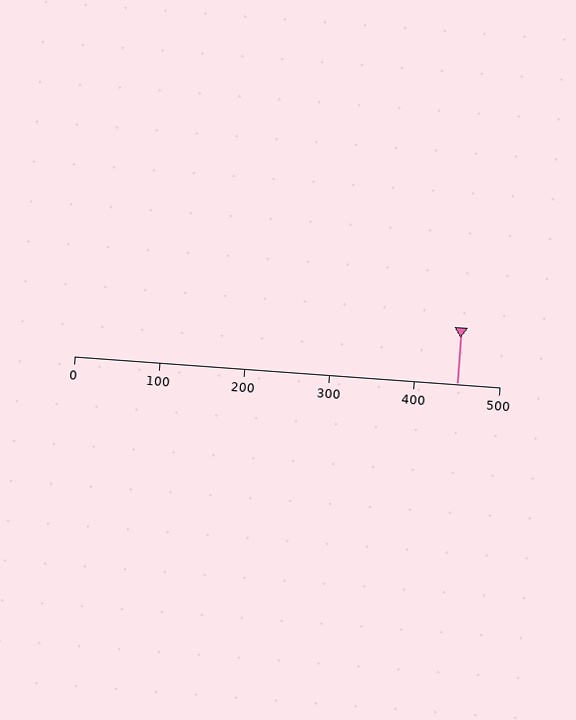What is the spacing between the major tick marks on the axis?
The major ticks are spaced 100 apart.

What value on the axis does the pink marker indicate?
The marker indicates approximately 450.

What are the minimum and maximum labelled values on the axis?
The axis runs from 0 to 500.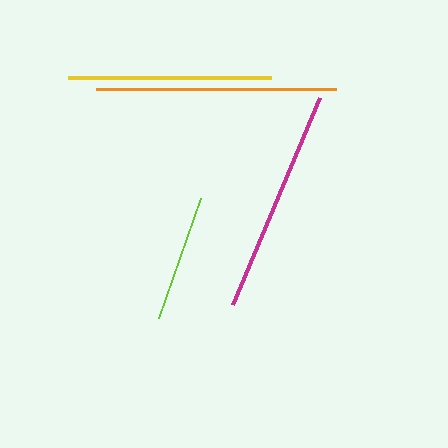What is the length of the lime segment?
The lime segment is approximately 127 pixels long.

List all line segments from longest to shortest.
From longest to shortest: orange, magenta, yellow, lime.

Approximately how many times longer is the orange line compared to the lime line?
The orange line is approximately 1.9 times the length of the lime line.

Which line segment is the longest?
The orange line is the longest at approximately 241 pixels.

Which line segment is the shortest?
The lime line is the shortest at approximately 127 pixels.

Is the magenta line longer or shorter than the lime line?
The magenta line is longer than the lime line.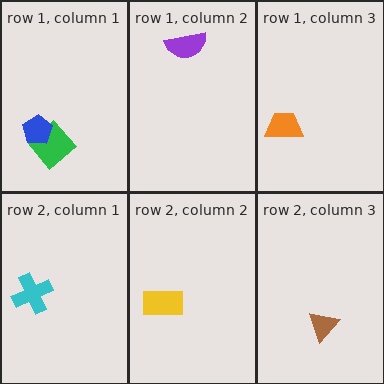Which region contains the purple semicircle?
The row 1, column 2 region.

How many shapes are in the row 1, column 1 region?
2.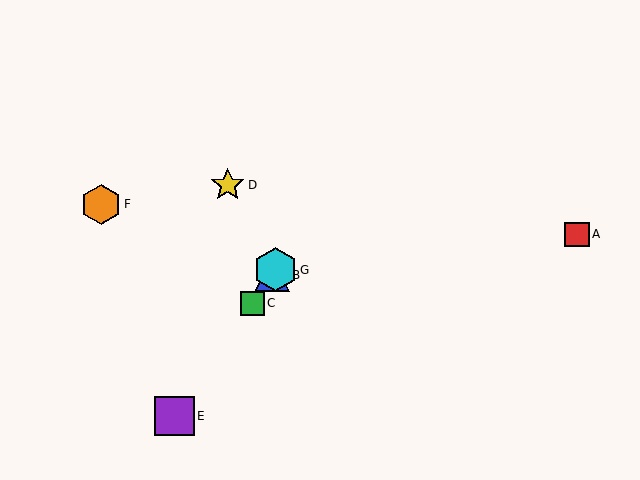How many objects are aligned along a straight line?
4 objects (B, C, E, G) are aligned along a straight line.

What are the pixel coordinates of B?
Object B is at (272, 275).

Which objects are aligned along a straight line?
Objects B, C, E, G are aligned along a straight line.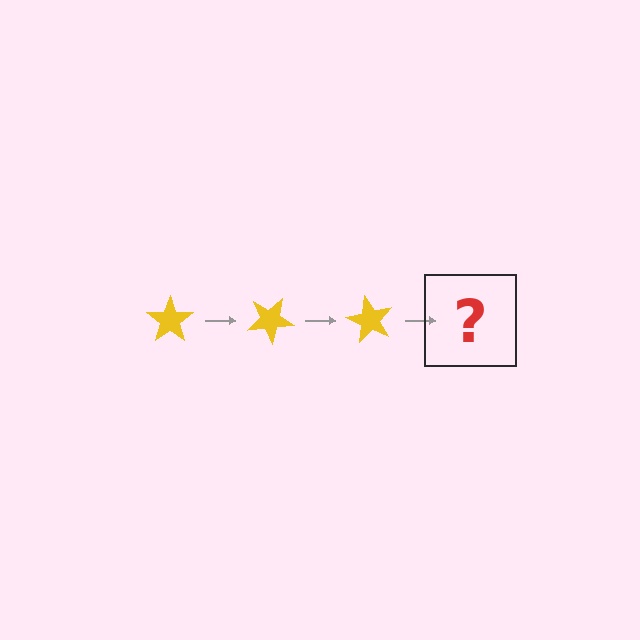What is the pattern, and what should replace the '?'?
The pattern is that the star rotates 30 degrees each step. The '?' should be a yellow star rotated 90 degrees.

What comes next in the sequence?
The next element should be a yellow star rotated 90 degrees.